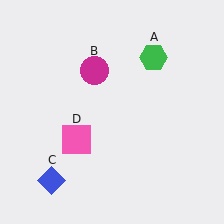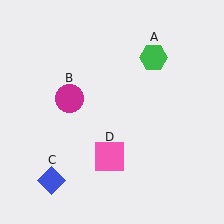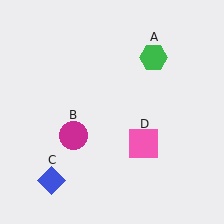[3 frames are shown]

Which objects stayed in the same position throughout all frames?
Green hexagon (object A) and blue diamond (object C) remained stationary.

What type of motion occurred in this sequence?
The magenta circle (object B), pink square (object D) rotated counterclockwise around the center of the scene.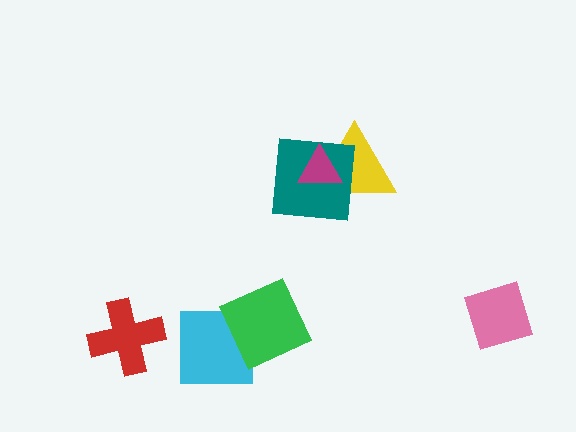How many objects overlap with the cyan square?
1 object overlaps with the cyan square.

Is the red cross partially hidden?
No, no other shape covers it.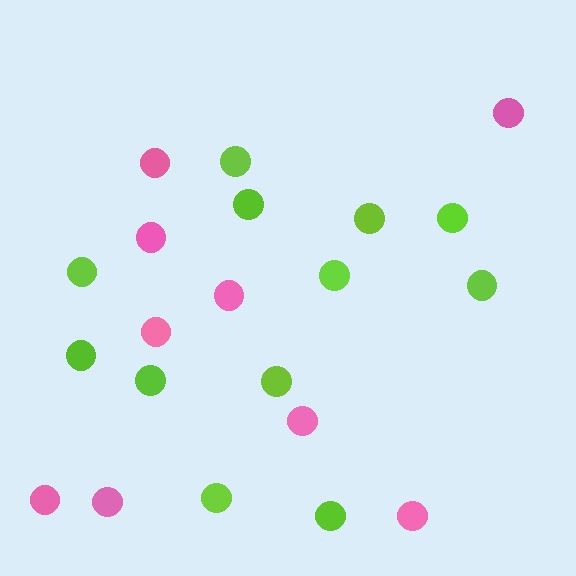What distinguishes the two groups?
There are 2 groups: one group of lime circles (12) and one group of pink circles (9).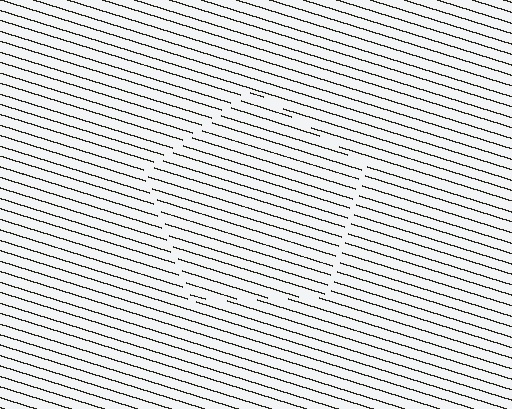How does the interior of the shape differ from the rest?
The interior of the shape contains the same grating, shifted by half a period — the contour is defined by the phase discontinuity where line-ends from the inner and outer gratings abut.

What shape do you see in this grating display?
An illusory pentagon. The interior of the shape contains the same grating, shifted by half a period — the contour is defined by the phase discontinuity where line-ends from the inner and outer gratings abut.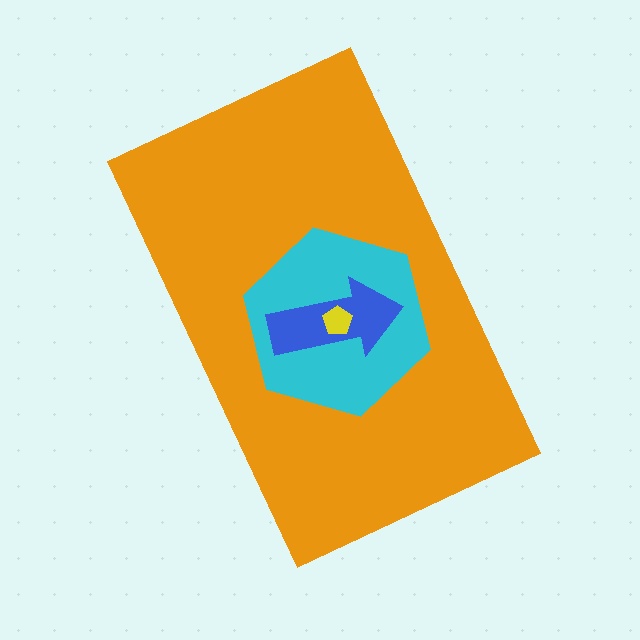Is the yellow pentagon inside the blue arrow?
Yes.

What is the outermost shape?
The orange rectangle.